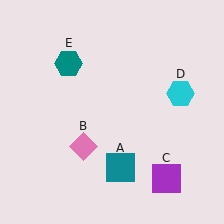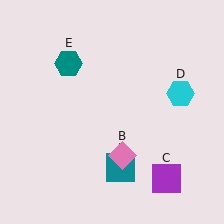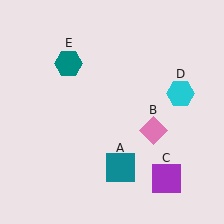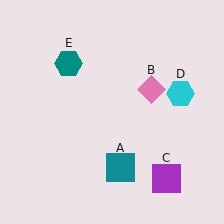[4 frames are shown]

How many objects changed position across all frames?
1 object changed position: pink diamond (object B).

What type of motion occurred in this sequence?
The pink diamond (object B) rotated counterclockwise around the center of the scene.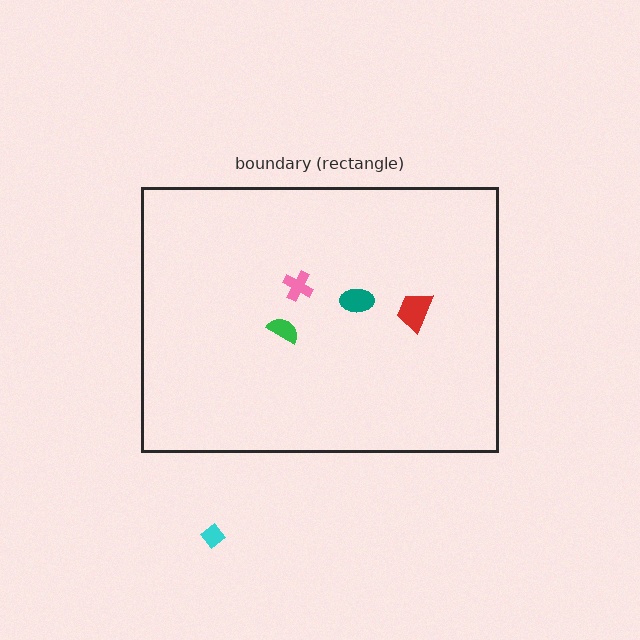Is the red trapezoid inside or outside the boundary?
Inside.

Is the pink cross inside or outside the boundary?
Inside.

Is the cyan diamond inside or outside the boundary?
Outside.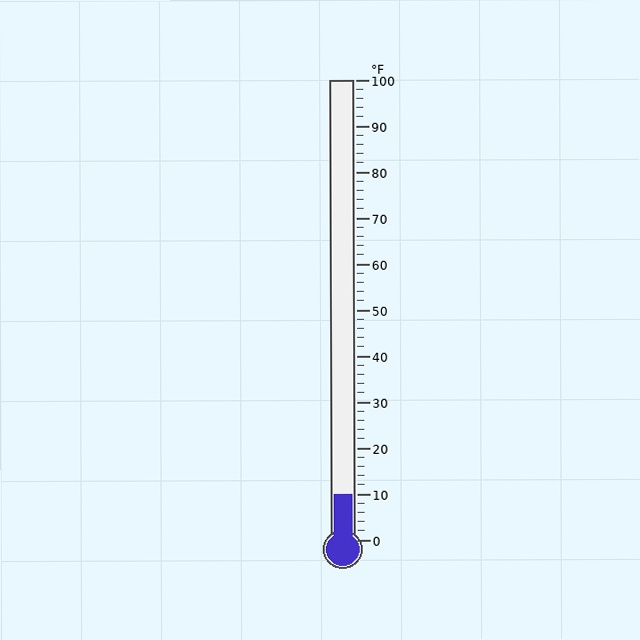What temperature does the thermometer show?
The thermometer shows approximately 10°F.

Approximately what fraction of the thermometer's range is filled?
The thermometer is filled to approximately 10% of its range.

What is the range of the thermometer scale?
The thermometer scale ranges from 0°F to 100°F.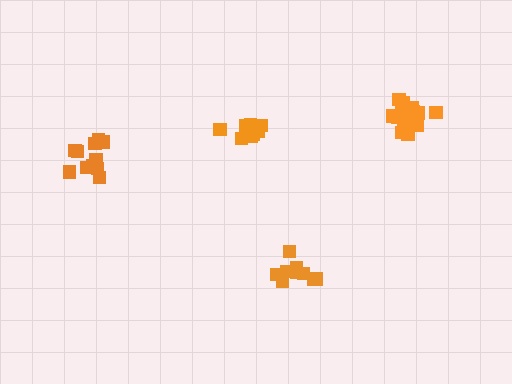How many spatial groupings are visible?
There are 4 spatial groupings.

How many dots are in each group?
Group 1: 10 dots, Group 2: 15 dots, Group 3: 11 dots, Group 4: 10 dots (46 total).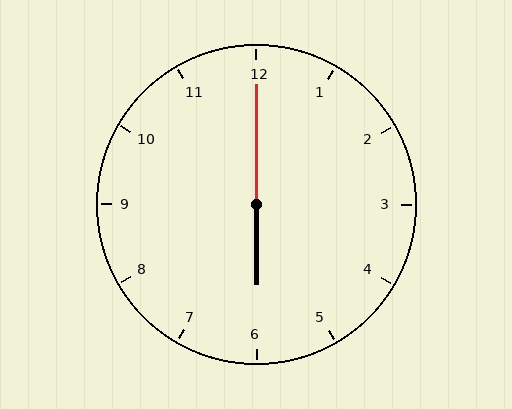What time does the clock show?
6:00.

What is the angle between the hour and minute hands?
Approximately 180 degrees.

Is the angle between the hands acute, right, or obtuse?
It is obtuse.